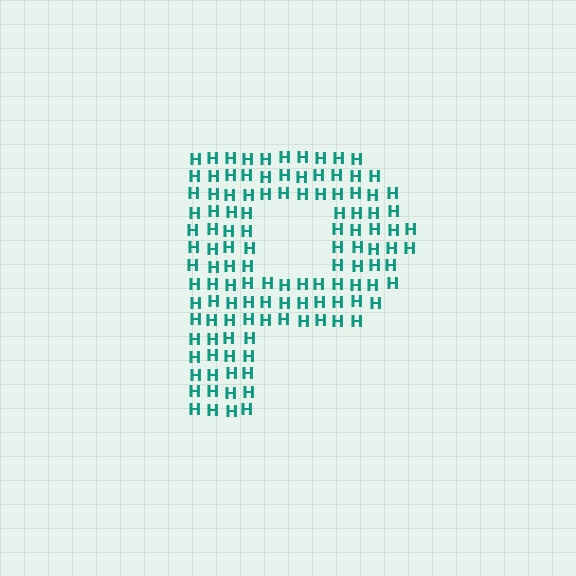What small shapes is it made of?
It is made of small letter H's.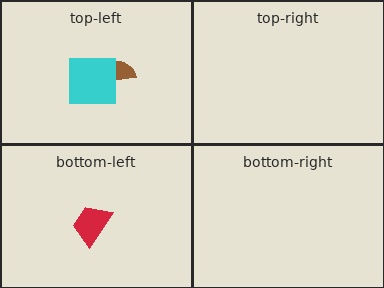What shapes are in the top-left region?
The brown semicircle, the cyan square.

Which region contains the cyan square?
The top-left region.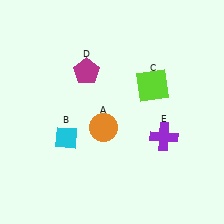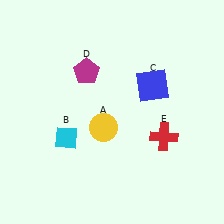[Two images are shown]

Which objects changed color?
A changed from orange to yellow. C changed from lime to blue. E changed from purple to red.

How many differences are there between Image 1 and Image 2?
There are 3 differences between the two images.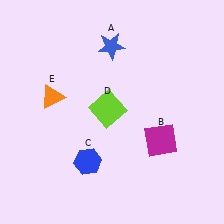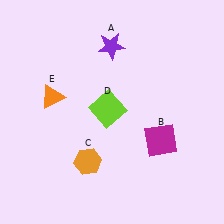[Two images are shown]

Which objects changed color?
A changed from blue to purple. C changed from blue to orange.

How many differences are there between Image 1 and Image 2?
There are 2 differences between the two images.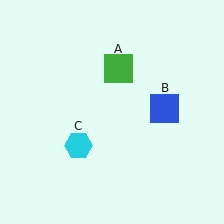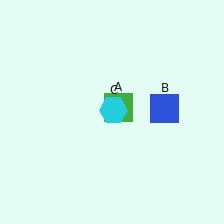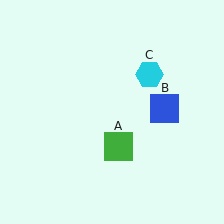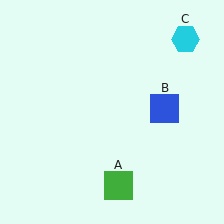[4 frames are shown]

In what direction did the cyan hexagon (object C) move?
The cyan hexagon (object C) moved up and to the right.